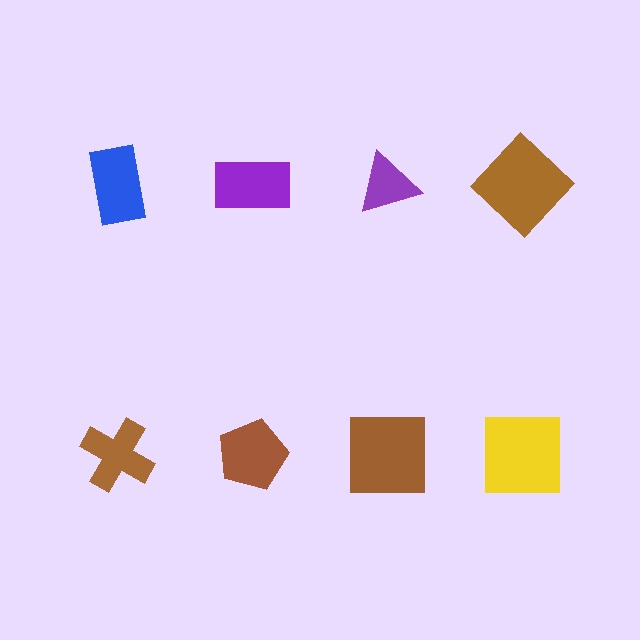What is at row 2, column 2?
A brown pentagon.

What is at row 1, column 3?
A purple triangle.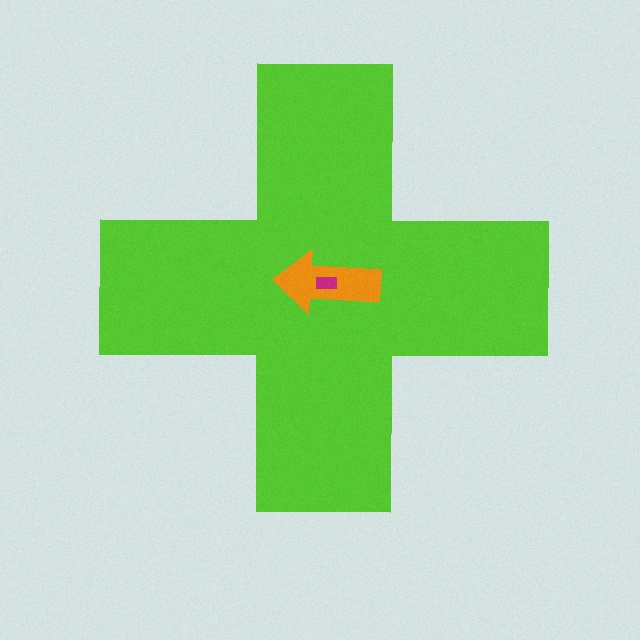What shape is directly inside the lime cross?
The orange arrow.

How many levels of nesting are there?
3.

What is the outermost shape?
The lime cross.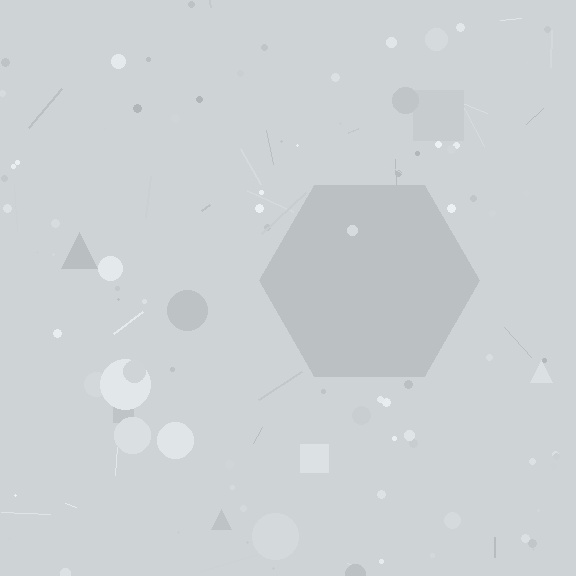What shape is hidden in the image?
A hexagon is hidden in the image.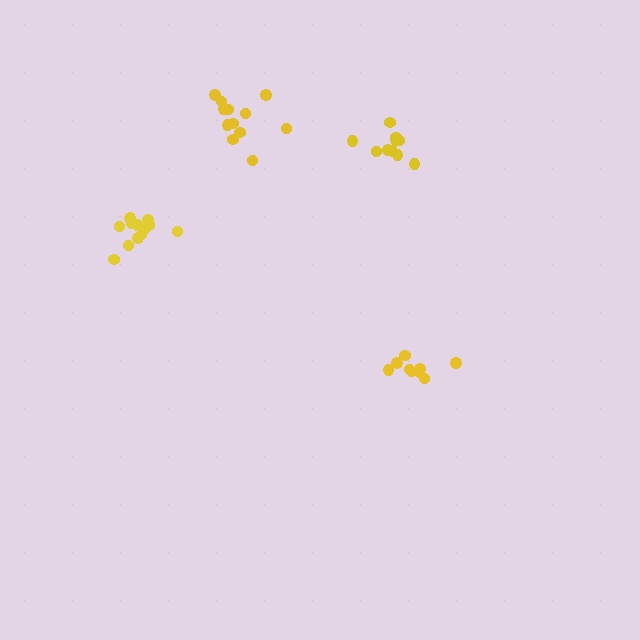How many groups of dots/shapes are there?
There are 4 groups.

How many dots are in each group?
Group 1: 9 dots, Group 2: 12 dots, Group 3: 10 dots, Group 4: 12 dots (43 total).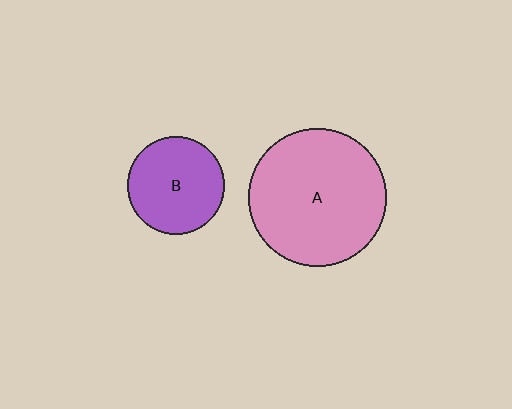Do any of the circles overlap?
No, none of the circles overlap.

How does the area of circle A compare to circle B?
Approximately 2.0 times.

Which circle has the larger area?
Circle A (pink).